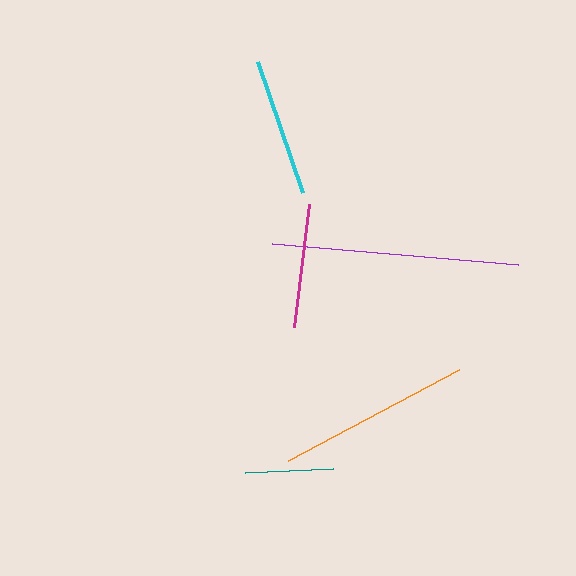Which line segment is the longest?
The purple line is the longest at approximately 247 pixels.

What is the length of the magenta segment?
The magenta segment is approximately 123 pixels long.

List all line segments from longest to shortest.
From longest to shortest: purple, orange, cyan, magenta, teal.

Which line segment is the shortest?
The teal line is the shortest at approximately 88 pixels.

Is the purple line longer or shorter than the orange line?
The purple line is longer than the orange line.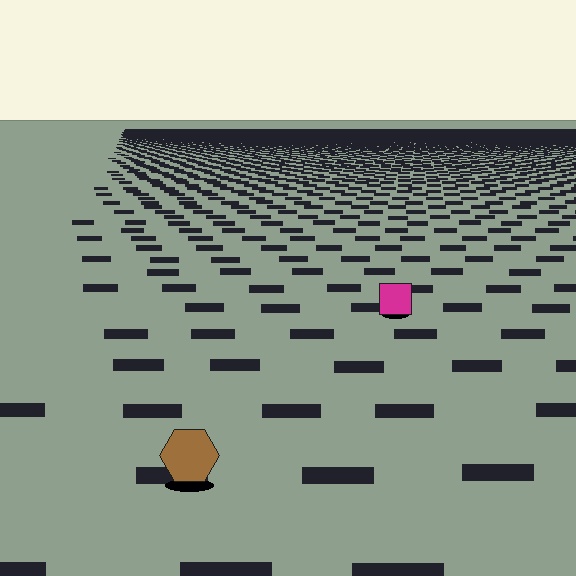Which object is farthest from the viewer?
The magenta square is farthest from the viewer. It appears smaller and the ground texture around it is denser.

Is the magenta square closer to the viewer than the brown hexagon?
No. The brown hexagon is closer — you can tell from the texture gradient: the ground texture is coarser near it.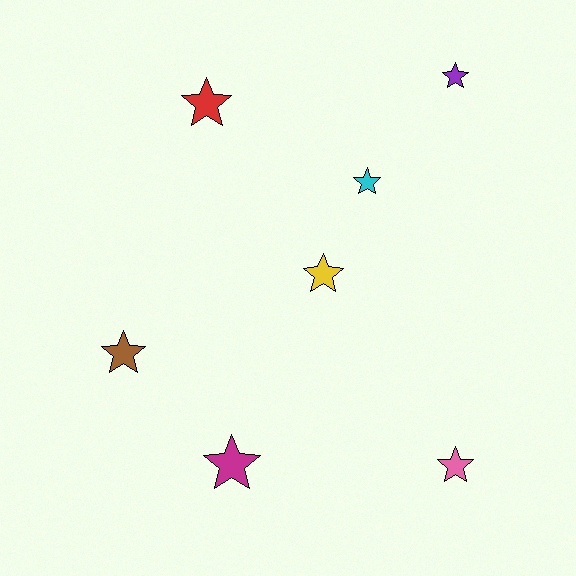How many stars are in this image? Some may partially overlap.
There are 7 stars.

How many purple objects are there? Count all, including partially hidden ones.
There is 1 purple object.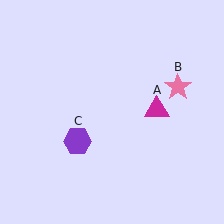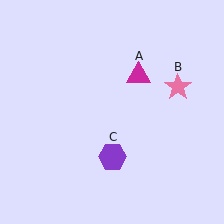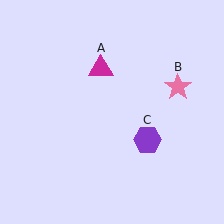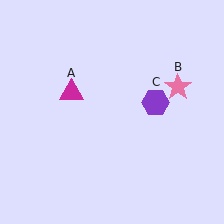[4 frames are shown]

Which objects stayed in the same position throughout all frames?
Pink star (object B) remained stationary.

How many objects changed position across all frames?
2 objects changed position: magenta triangle (object A), purple hexagon (object C).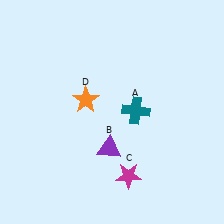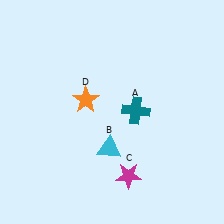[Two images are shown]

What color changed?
The triangle (B) changed from purple in Image 1 to cyan in Image 2.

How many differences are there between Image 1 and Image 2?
There is 1 difference between the two images.